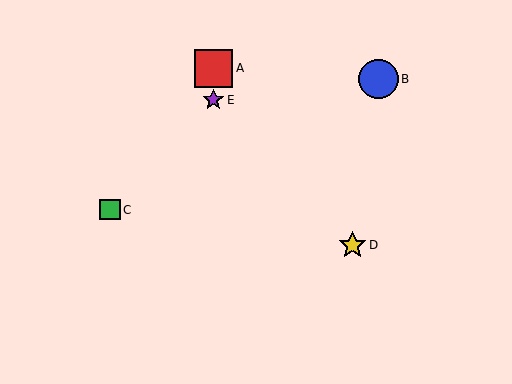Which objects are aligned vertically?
Objects A, E are aligned vertically.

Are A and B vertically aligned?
No, A is at x≈213 and B is at x≈378.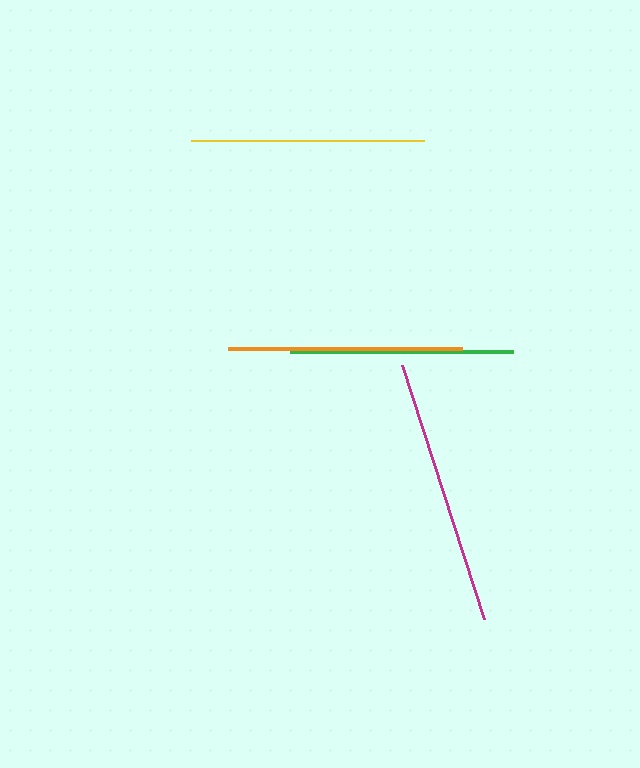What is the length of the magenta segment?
The magenta segment is approximately 267 pixels long.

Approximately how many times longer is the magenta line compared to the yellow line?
The magenta line is approximately 1.1 times the length of the yellow line.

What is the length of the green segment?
The green segment is approximately 223 pixels long.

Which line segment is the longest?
The magenta line is the longest at approximately 267 pixels.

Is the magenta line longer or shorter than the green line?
The magenta line is longer than the green line.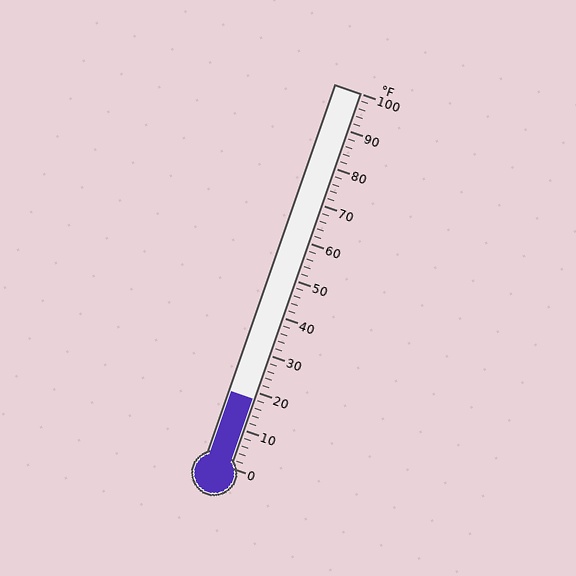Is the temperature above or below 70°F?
The temperature is below 70°F.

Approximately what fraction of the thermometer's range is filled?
The thermometer is filled to approximately 20% of its range.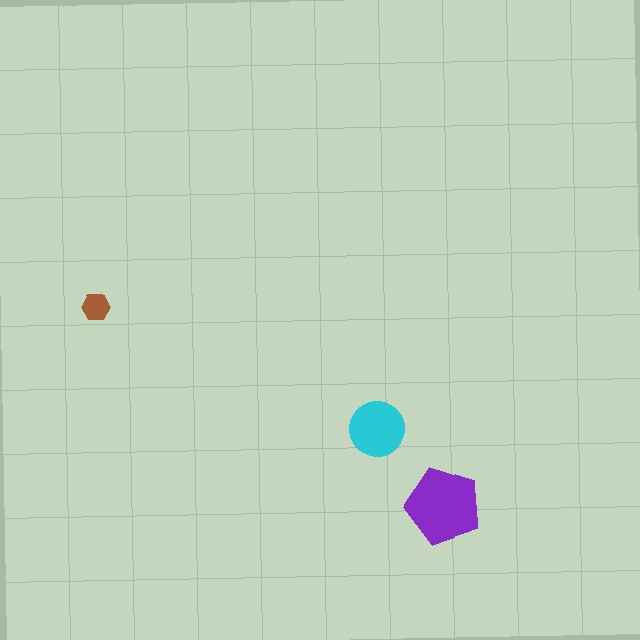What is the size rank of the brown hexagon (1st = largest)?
3rd.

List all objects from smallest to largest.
The brown hexagon, the cyan circle, the purple pentagon.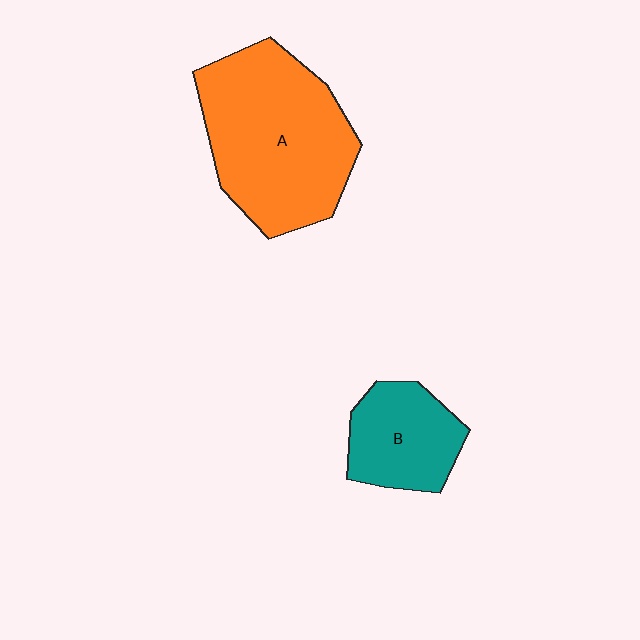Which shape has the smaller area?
Shape B (teal).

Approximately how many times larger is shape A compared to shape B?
Approximately 2.1 times.